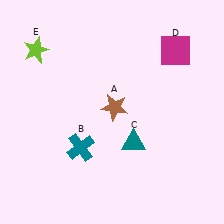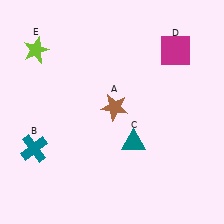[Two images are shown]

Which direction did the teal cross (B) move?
The teal cross (B) moved left.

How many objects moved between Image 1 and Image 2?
1 object moved between the two images.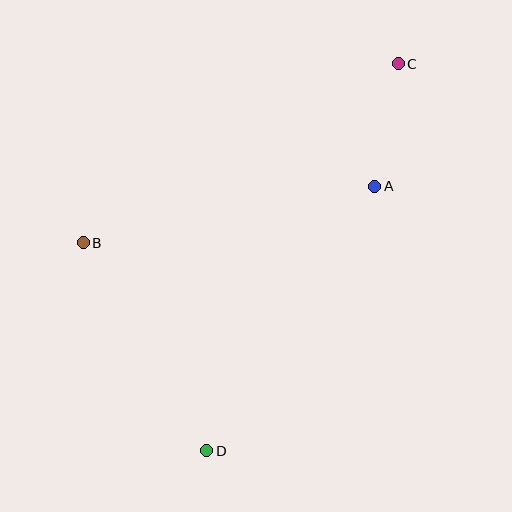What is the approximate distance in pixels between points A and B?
The distance between A and B is approximately 297 pixels.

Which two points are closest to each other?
Points A and C are closest to each other.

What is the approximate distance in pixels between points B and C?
The distance between B and C is approximately 362 pixels.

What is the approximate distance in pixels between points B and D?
The distance between B and D is approximately 242 pixels.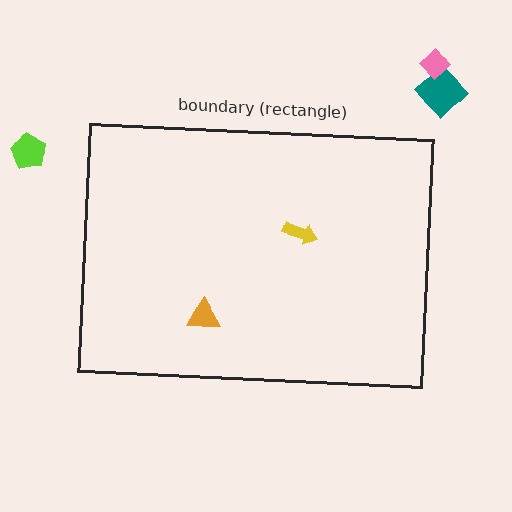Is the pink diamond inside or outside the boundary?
Outside.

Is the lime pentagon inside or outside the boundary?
Outside.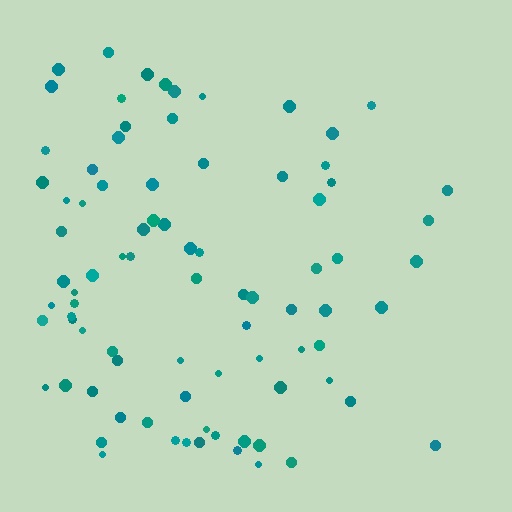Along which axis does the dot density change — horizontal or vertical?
Horizontal.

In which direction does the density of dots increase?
From right to left, with the left side densest.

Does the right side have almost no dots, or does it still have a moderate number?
Still a moderate number, just noticeably fewer than the left.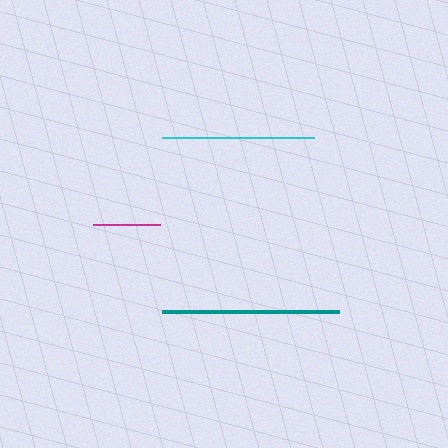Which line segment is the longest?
The teal line is the longest at approximately 177 pixels.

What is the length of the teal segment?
The teal segment is approximately 177 pixels long.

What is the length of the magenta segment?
The magenta segment is approximately 68 pixels long.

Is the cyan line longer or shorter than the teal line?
The teal line is longer than the cyan line.